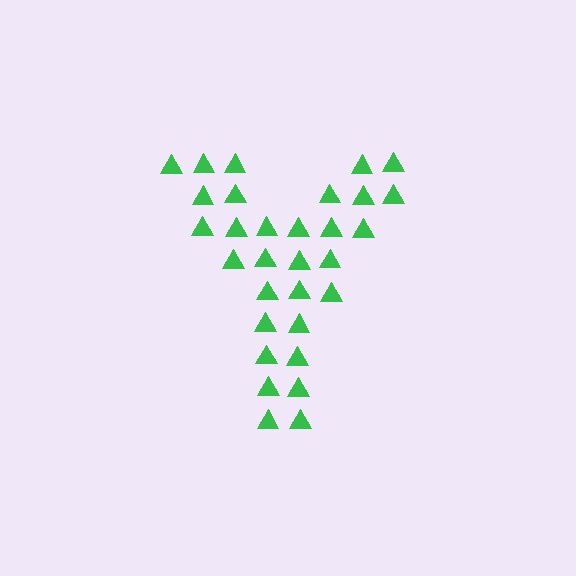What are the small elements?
The small elements are triangles.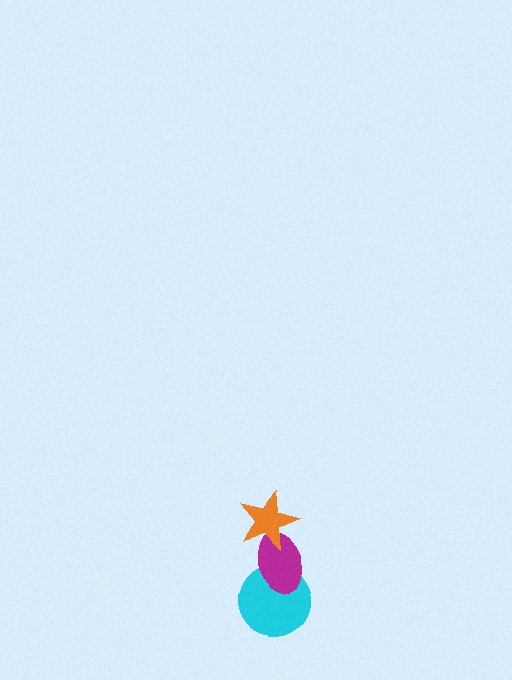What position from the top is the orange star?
The orange star is 1st from the top.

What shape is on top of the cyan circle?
The magenta ellipse is on top of the cyan circle.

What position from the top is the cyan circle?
The cyan circle is 3rd from the top.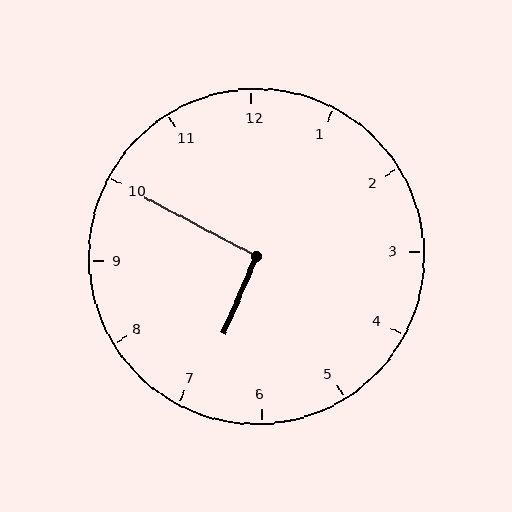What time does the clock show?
6:50.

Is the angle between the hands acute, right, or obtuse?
It is right.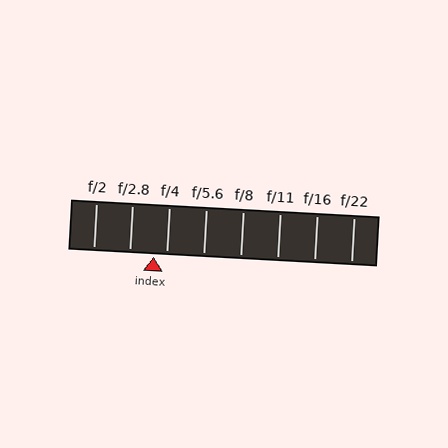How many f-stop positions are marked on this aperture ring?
There are 8 f-stop positions marked.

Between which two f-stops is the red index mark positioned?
The index mark is between f/2.8 and f/4.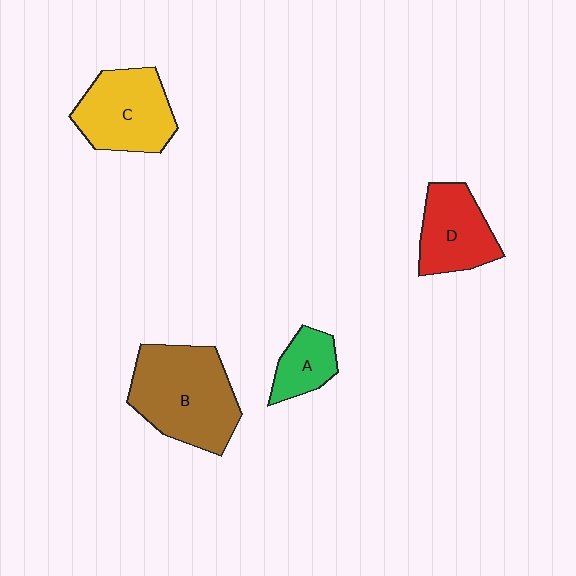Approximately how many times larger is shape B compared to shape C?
Approximately 1.3 times.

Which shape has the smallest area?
Shape A (green).